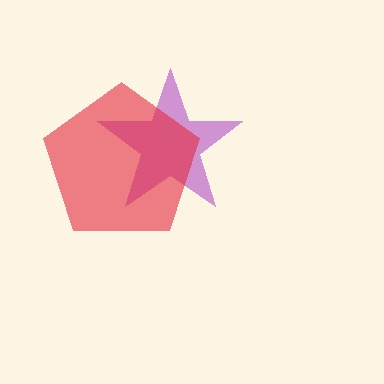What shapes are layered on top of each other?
The layered shapes are: a purple star, a red pentagon.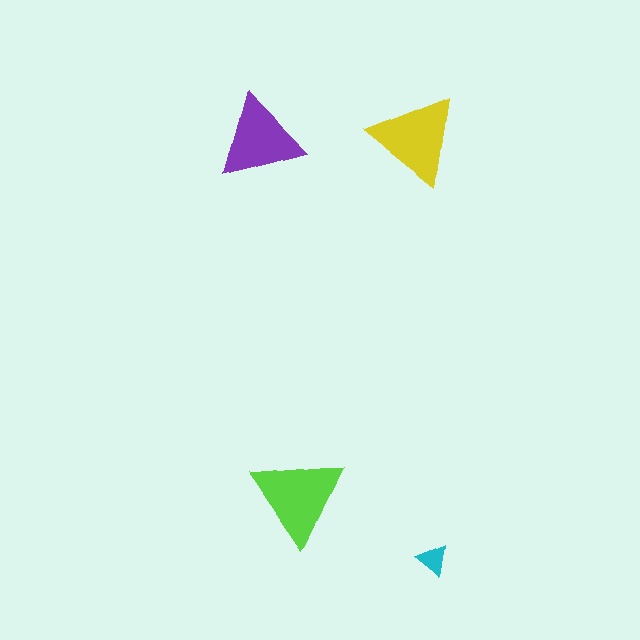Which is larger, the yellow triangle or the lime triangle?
The lime one.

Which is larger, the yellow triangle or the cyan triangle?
The yellow one.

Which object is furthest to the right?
The cyan triangle is rightmost.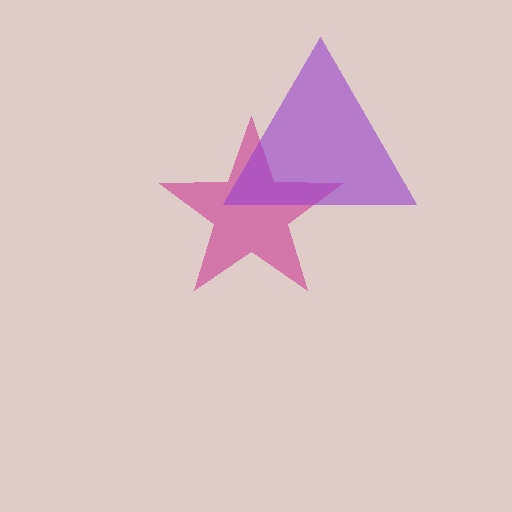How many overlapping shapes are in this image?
There are 2 overlapping shapes in the image.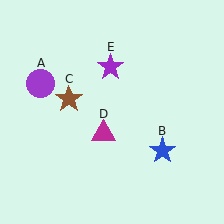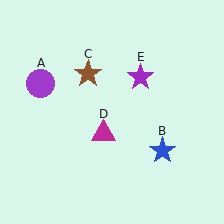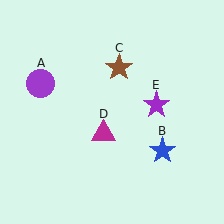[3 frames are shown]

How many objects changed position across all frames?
2 objects changed position: brown star (object C), purple star (object E).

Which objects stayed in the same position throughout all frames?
Purple circle (object A) and blue star (object B) and magenta triangle (object D) remained stationary.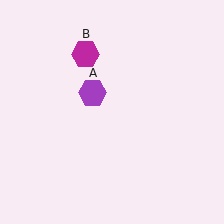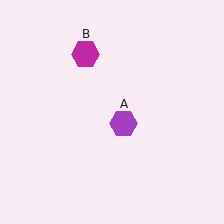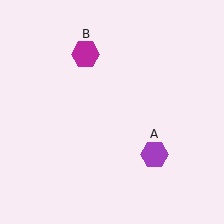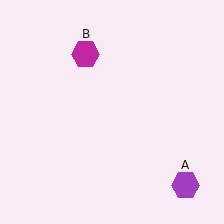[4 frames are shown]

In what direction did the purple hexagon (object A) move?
The purple hexagon (object A) moved down and to the right.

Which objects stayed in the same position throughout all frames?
Magenta hexagon (object B) remained stationary.